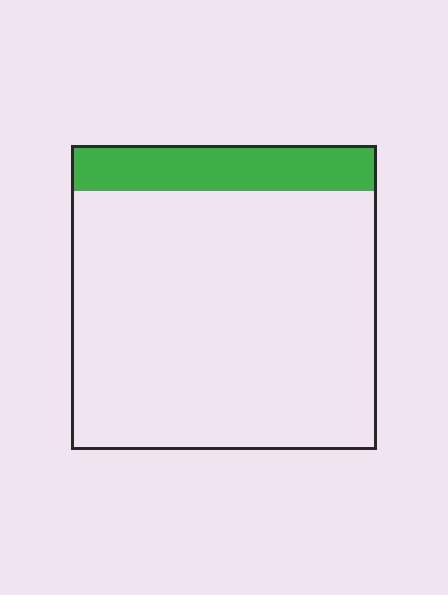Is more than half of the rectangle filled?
No.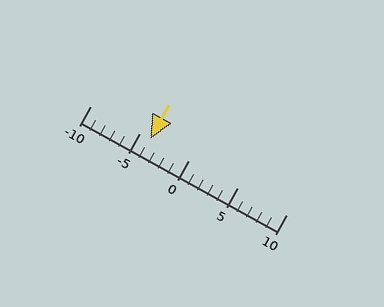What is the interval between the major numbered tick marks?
The major tick marks are spaced 5 units apart.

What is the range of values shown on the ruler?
The ruler shows values from -10 to 10.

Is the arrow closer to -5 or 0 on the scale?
The arrow is closer to -5.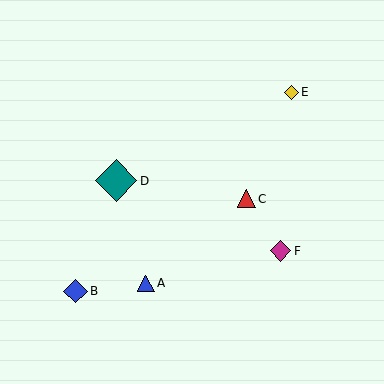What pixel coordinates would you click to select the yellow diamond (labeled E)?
Click at (292, 93) to select the yellow diamond E.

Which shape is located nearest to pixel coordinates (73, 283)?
The blue diamond (labeled B) at (75, 291) is nearest to that location.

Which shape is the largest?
The teal diamond (labeled D) is the largest.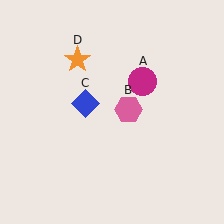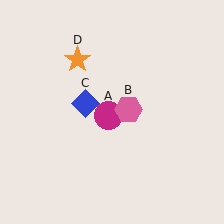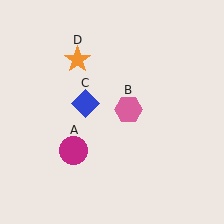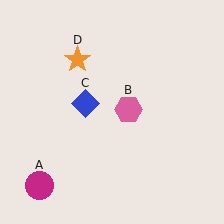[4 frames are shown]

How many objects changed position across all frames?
1 object changed position: magenta circle (object A).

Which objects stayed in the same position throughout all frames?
Pink hexagon (object B) and blue diamond (object C) and orange star (object D) remained stationary.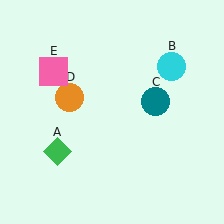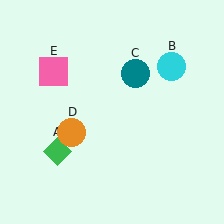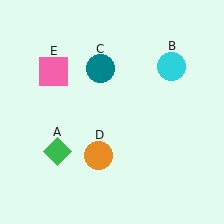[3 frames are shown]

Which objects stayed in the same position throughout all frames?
Green diamond (object A) and cyan circle (object B) and pink square (object E) remained stationary.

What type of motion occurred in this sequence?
The teal circle (object C), orange circle (object D) rotated counterclockwise around the center of the scene.